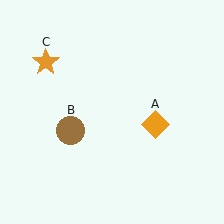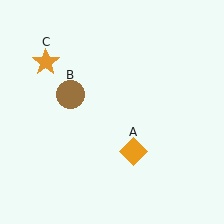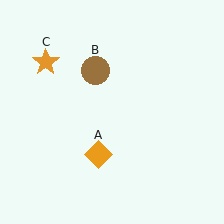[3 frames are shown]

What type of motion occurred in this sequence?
The orange diamond (object A), brown circle (object B) rotated clockwise around the center of the scene.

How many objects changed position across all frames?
2 objects changed position: orange diamond (object A), brown circle (object B).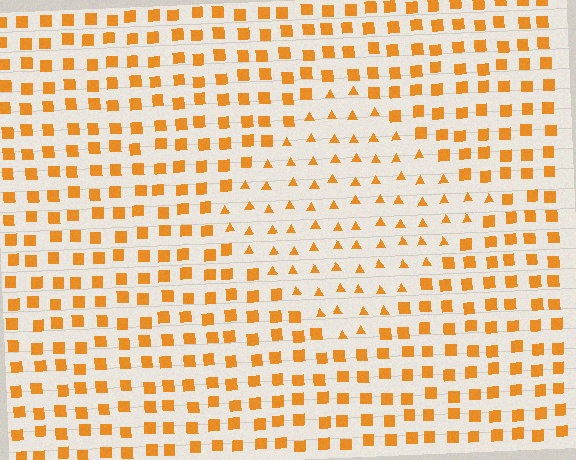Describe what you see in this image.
The image is filled with small orange elements arranged in a uniform grid. A diamond-shaped region contains triangles, while the surrounding area contains squares. The boundary is defined purely by the change in element shape.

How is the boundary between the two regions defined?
The boundary is defined by a change in element shape: triangles inside vs. squares outside. All elements share the same color and spacing.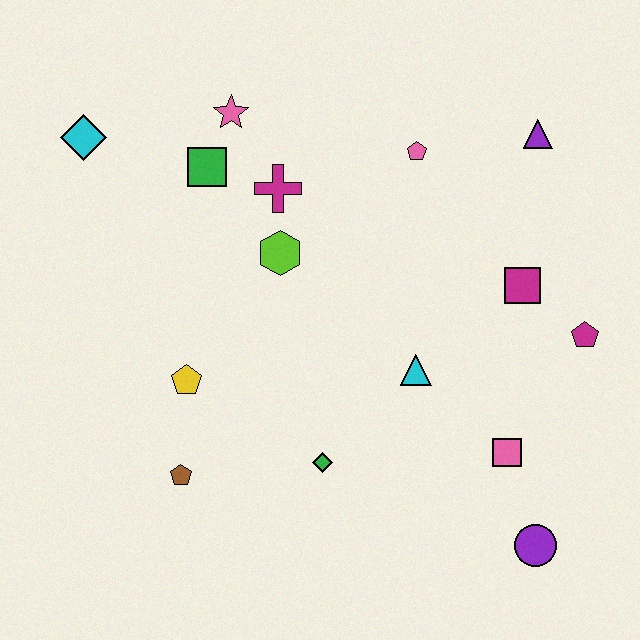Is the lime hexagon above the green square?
No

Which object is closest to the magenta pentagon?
The magenta square is closest to the magenta pentagon.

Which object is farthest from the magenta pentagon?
The cyan diamond is farthest from the magenta pentagon.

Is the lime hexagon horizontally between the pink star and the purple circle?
Yes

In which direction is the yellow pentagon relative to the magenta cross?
The yellow pentagon is below the magenta cross.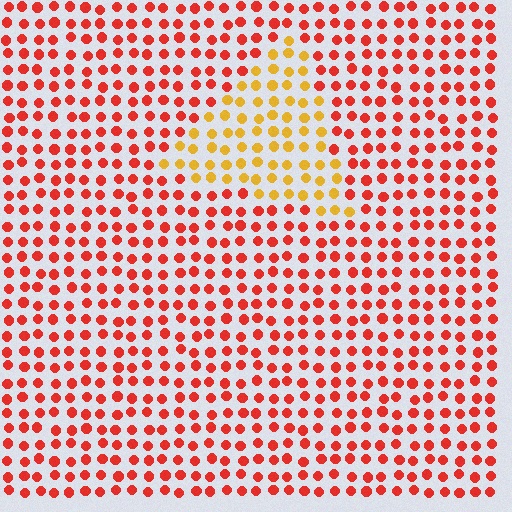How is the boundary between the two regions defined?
The boundary is defined purely by a slight shift in hue (about 42 degrees). Spacing, size, and orientation are identical on both sides.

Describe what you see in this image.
The image is filled with small red elements in a uniform arrangement. A triangle-shaped region is visible where the elements are tinted to a slightly different hue, forming a subtle color boundary.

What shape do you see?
I see a triangle.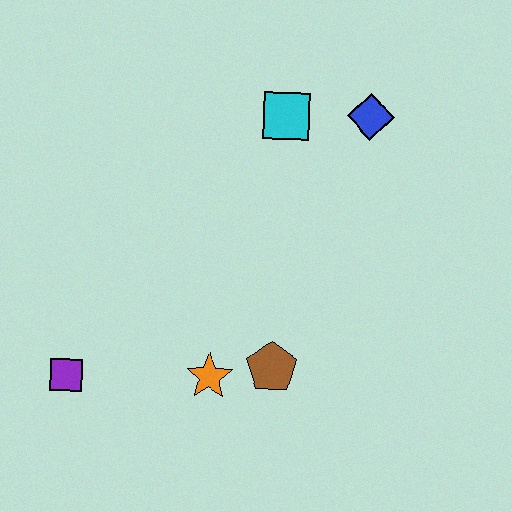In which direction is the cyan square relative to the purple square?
The cyan square is above the purple square.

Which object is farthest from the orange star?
The blue diamond is farthest from the orange star.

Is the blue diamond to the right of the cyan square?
Yes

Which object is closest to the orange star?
The brown pentagon is closest to the orange star.